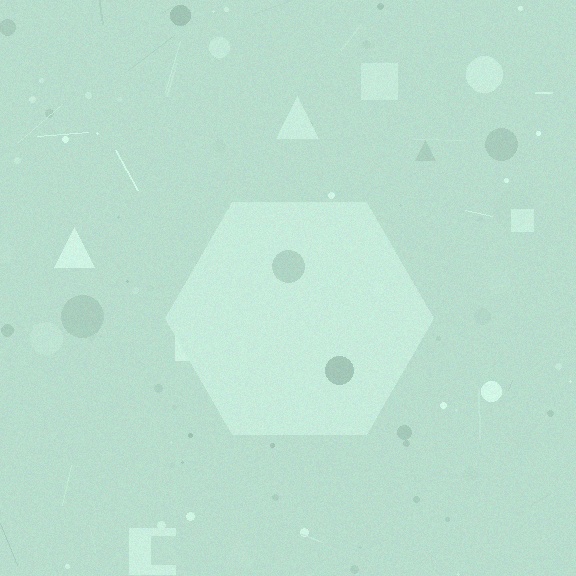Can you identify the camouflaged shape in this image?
The camouflaged shape is a hexagon.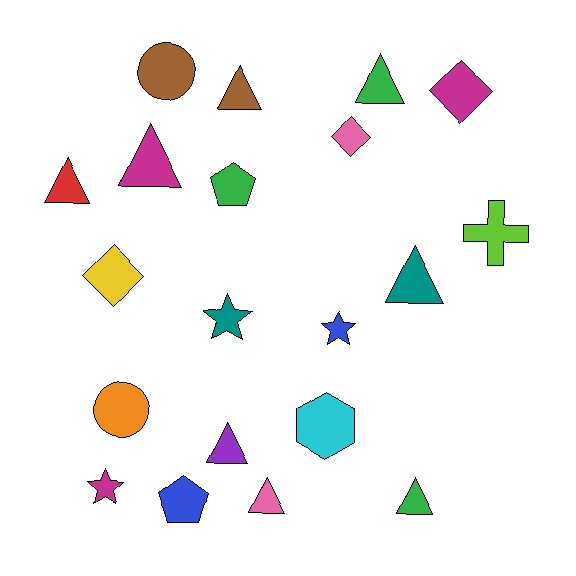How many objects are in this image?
There are 20 objects.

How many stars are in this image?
There are 3 stars.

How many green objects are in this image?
There are 3 green objects.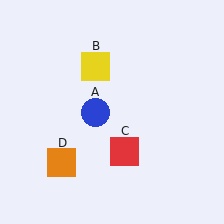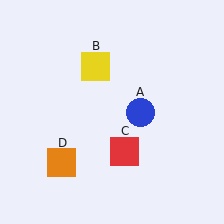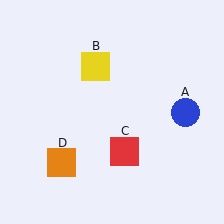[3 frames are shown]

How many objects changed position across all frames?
1 object changed position: blue circle (object A).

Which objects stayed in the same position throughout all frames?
Yellow square (object B) and red square (object C) and orange square (object D) remained stationary.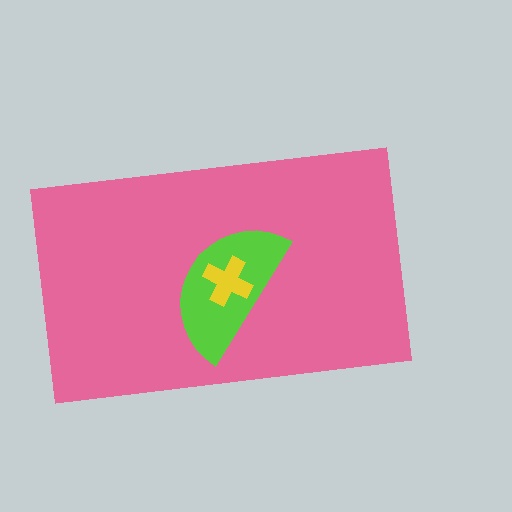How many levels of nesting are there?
3.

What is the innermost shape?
The yellow cross.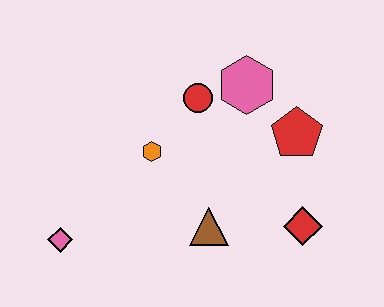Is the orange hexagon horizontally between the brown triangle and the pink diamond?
Yes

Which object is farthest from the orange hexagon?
The red diamond is farthest from the orange hexagon.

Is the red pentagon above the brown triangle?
Yes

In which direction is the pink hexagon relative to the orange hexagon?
The pink hexagon is to the right of the orange hexagon.